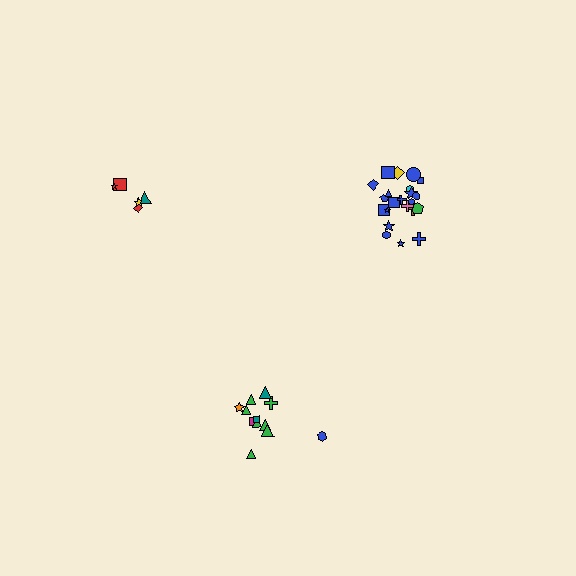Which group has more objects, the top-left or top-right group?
The top-right group.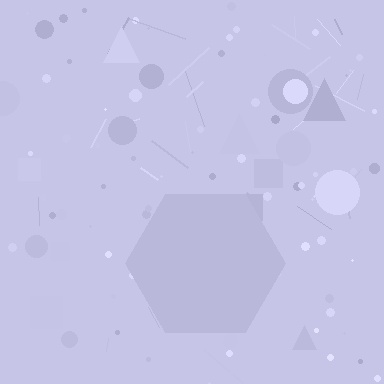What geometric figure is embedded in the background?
A hexagon is embedded in the background.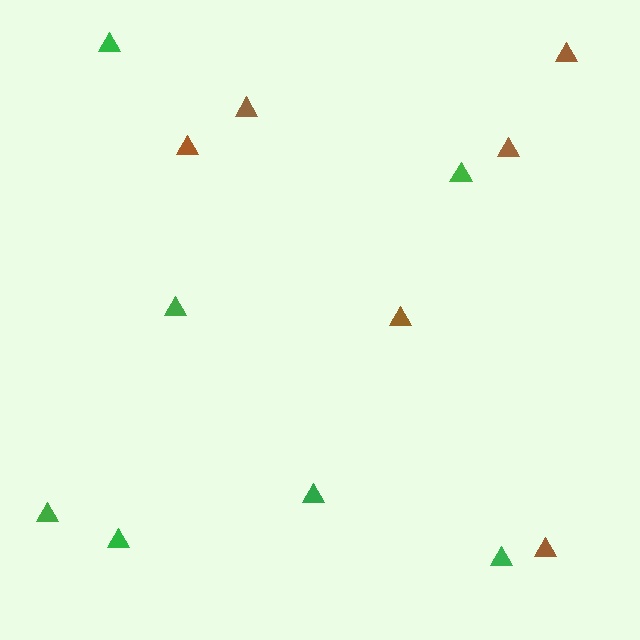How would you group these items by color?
There are 2 groups: one group of brown triangles (6) and one group of green triangles (7).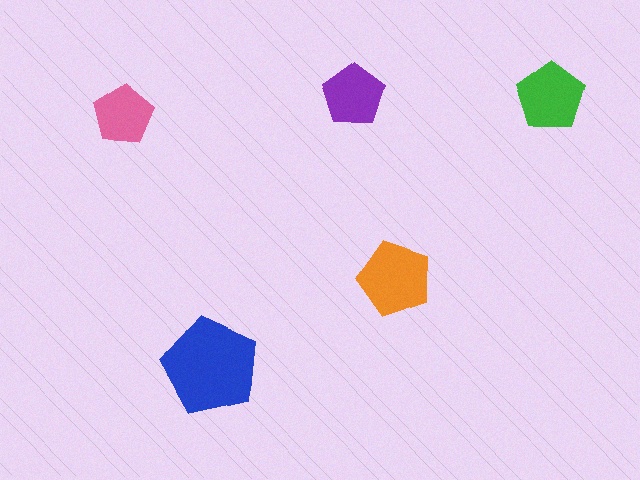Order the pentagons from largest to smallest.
the blue one, the orange one, the green one, the purple one, the pink one.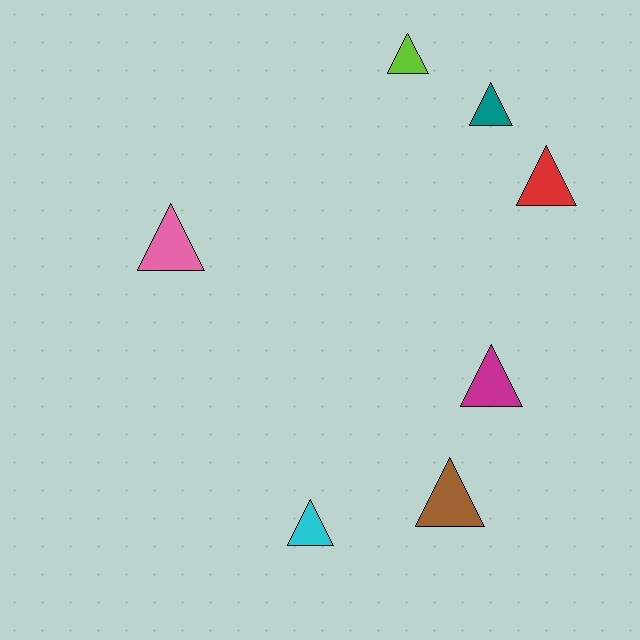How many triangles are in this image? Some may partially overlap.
There are 7 triangles.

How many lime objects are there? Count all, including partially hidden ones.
There is 1 lime object.